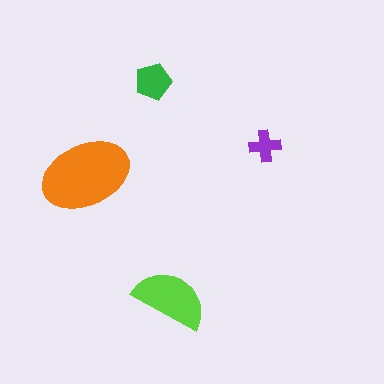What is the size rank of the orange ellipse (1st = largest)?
1st.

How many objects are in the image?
There are 4 objects in the image.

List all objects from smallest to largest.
The purple cross, the green pentagon, the lime semicircle, the orange ellipse.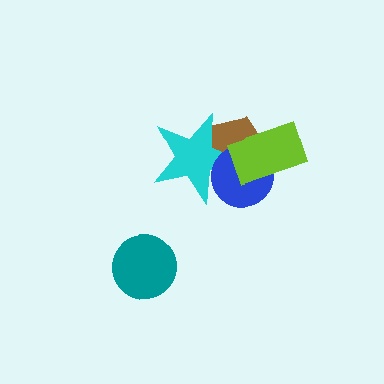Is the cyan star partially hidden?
Yes, it is partially covered by another shape.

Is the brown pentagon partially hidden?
Yes, it is partially covered by another shape.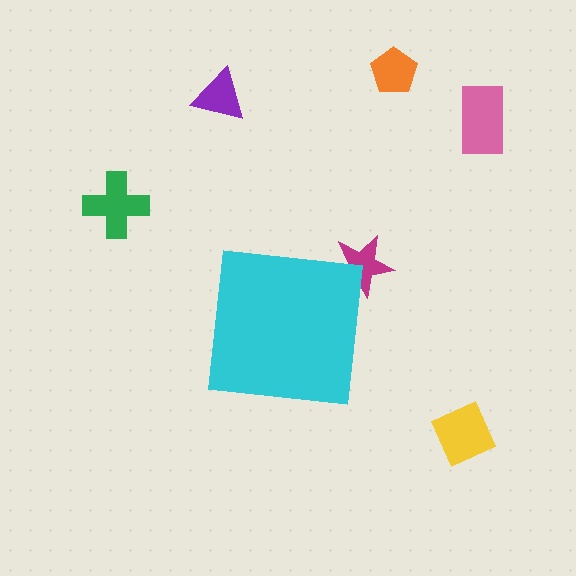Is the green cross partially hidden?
No, the green cross is fully visible.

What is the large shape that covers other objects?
A cyan square.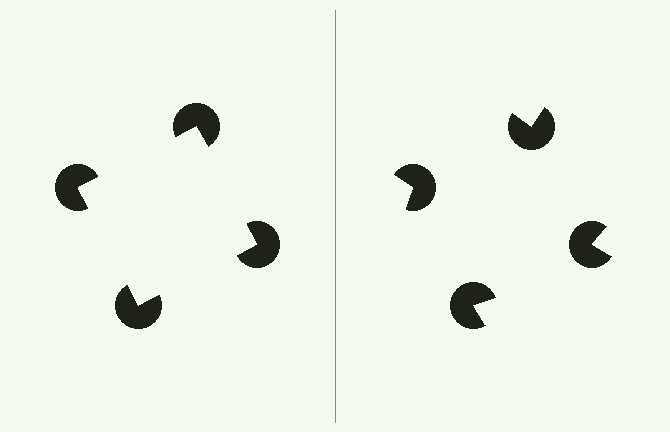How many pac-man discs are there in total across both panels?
8 — 4 on each side.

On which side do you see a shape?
An illusory square appears on the left side. On the right side the wedge cuts are rotated, so no coherent shape forms.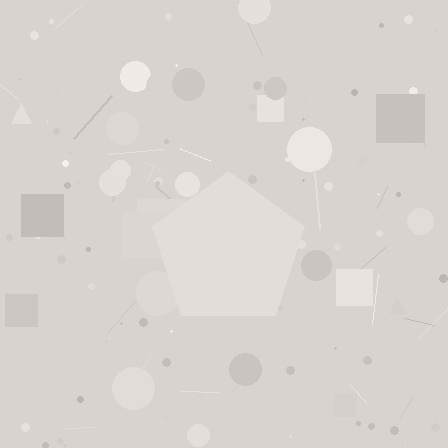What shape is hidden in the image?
A pentagon is hidden in the image.